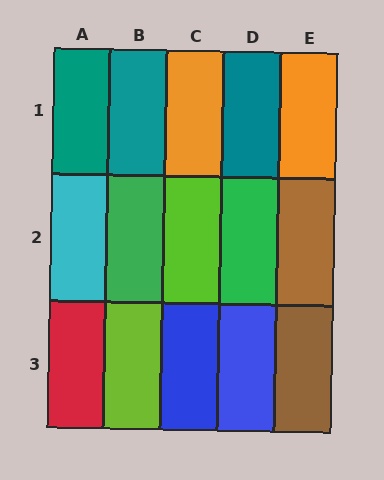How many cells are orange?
2 cells are orange.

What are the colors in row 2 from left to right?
Cyan, green, lime, green, brown.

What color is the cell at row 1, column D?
Teal.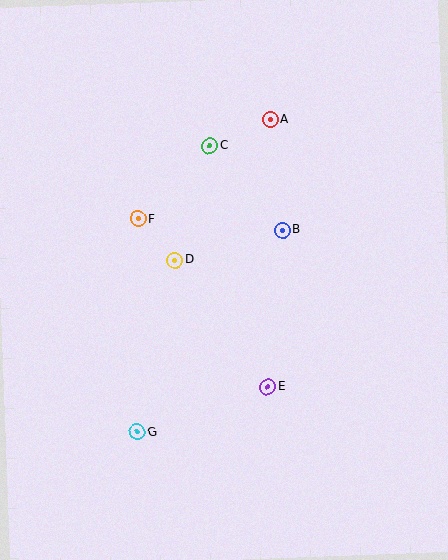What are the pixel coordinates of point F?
Point F is at (138, 219).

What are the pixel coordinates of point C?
Point C is at (210, 146).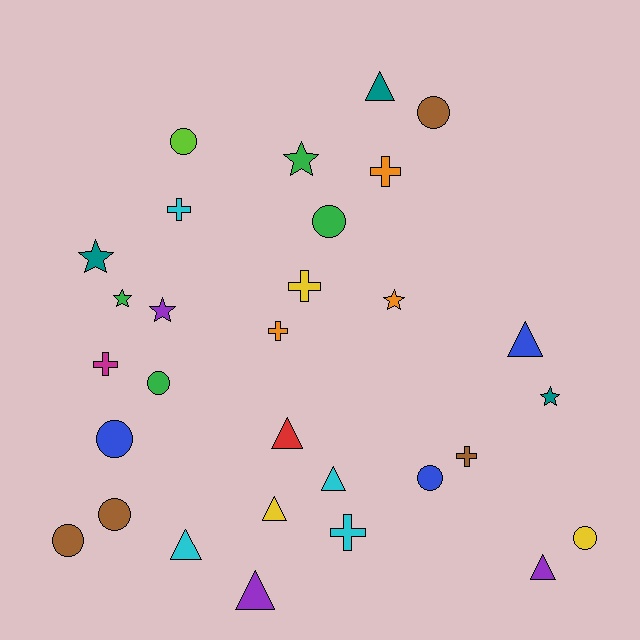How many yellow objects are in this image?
There are 3 yellow objects.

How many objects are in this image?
There are 30 objects.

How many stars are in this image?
There are 6 stars.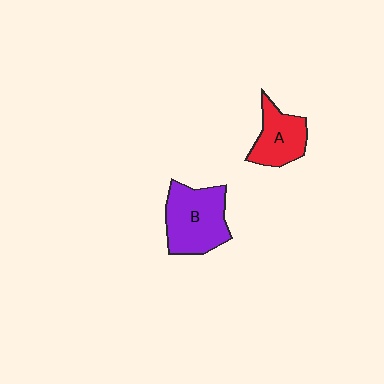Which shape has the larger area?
Shape B (purple).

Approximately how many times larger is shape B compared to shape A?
Approximately 1.5 times.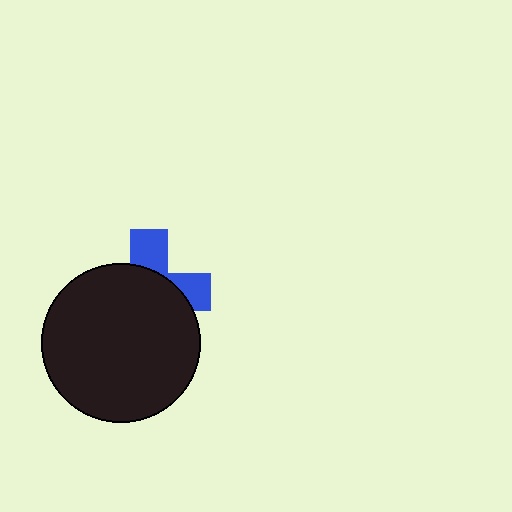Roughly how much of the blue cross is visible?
A small part of it is visible (roughly 33%).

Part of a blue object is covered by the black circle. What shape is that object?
It is a cross.